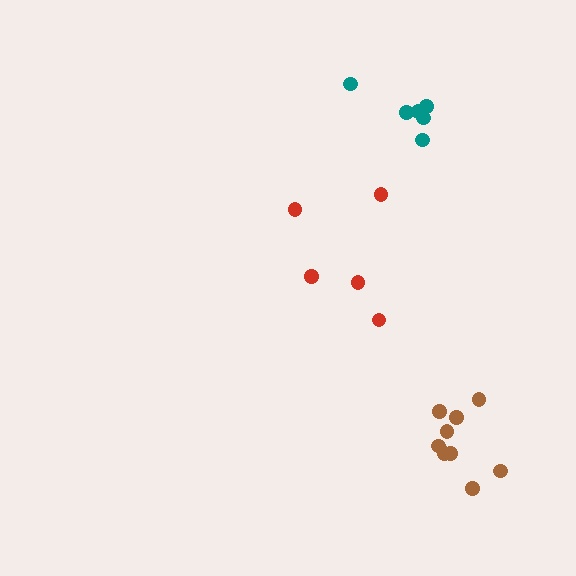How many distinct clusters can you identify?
There are 3 distinct clusters.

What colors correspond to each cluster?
The clusters are colored: teal, red, brown.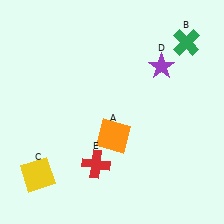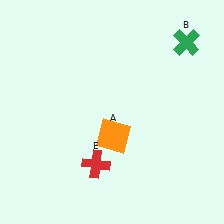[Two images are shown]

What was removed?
The yellow square (C), the purple star (D) were removed in Image 2.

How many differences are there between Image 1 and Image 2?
There are 2 differences between the two images.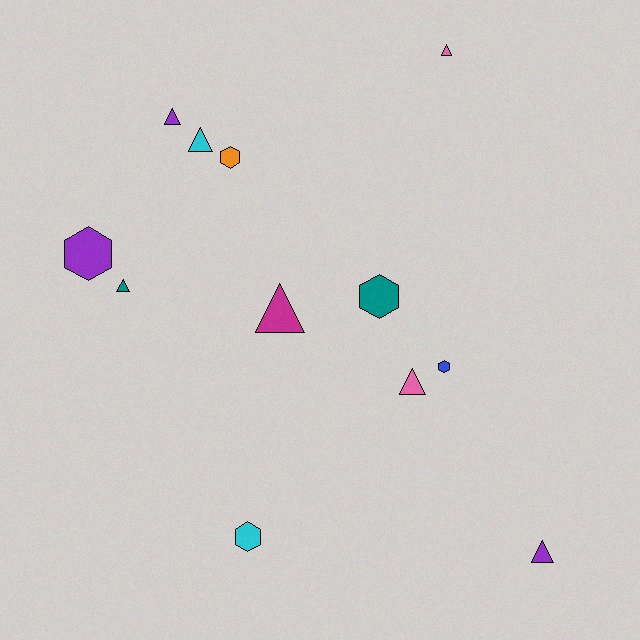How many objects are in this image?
There are 12 objects.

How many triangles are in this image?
There are 7 triangles.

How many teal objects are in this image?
There are 2 teal objects.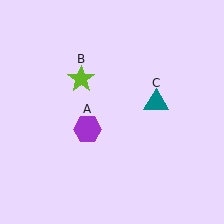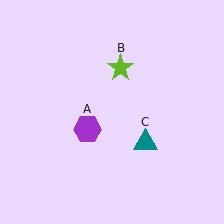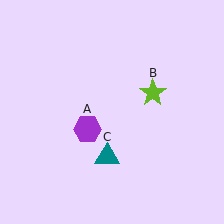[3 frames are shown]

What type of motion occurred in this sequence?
The lime star (object B), teal triangle (object C) rotated clockwise around the center of the scene.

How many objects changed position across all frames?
2 objects changed position: lime star (object B), teal triangle (object C).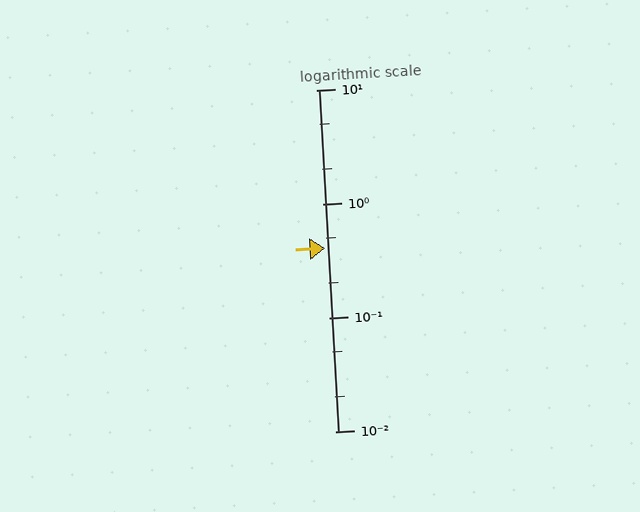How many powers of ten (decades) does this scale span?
The scale spans 3 decades, from 0.01 to 10.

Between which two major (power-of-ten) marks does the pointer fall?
The pointer is between 0.1 and 1.